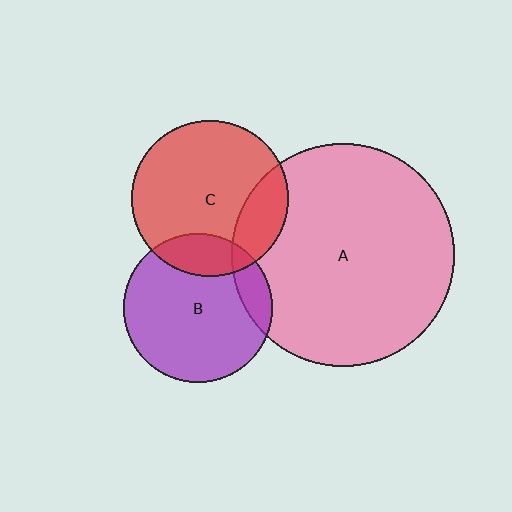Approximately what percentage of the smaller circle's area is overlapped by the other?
Approximately 20%.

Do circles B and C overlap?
Yes.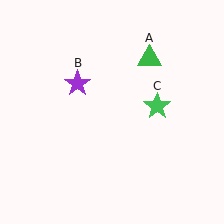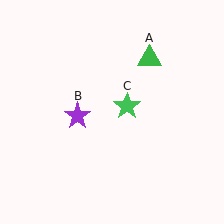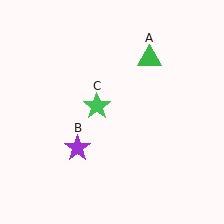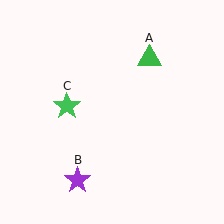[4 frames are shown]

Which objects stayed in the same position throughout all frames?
Green triangle (object A) remained stationary.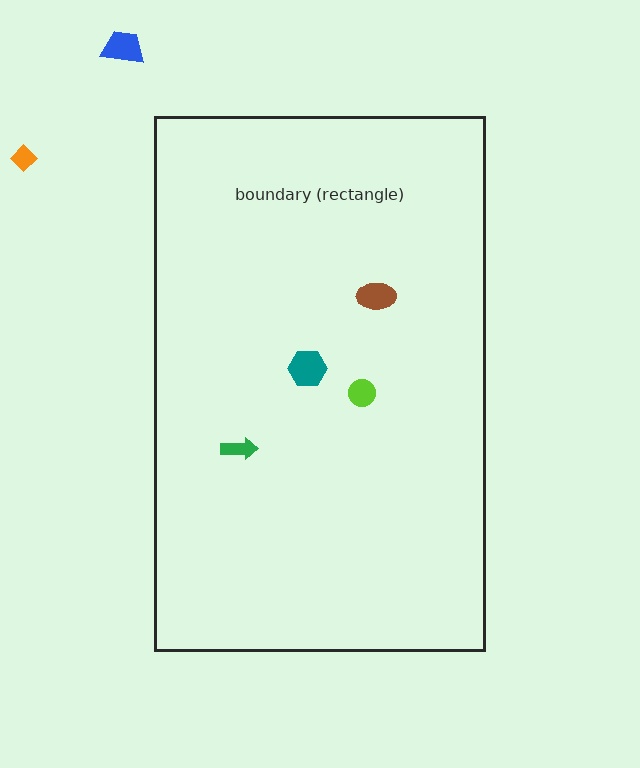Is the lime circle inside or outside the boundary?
Inside.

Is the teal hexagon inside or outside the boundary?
Inside.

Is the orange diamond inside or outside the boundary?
Outside.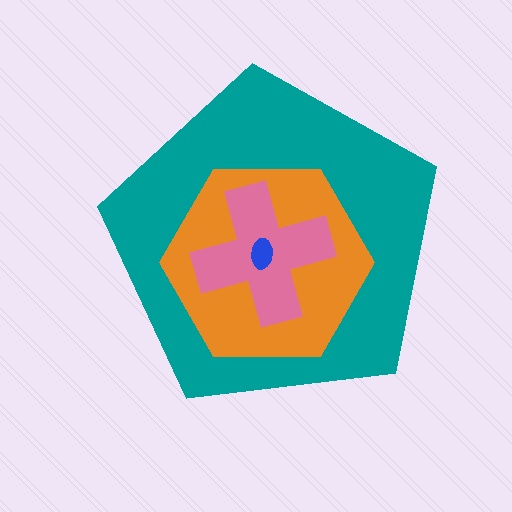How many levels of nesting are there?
4.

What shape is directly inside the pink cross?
The blue ellipse.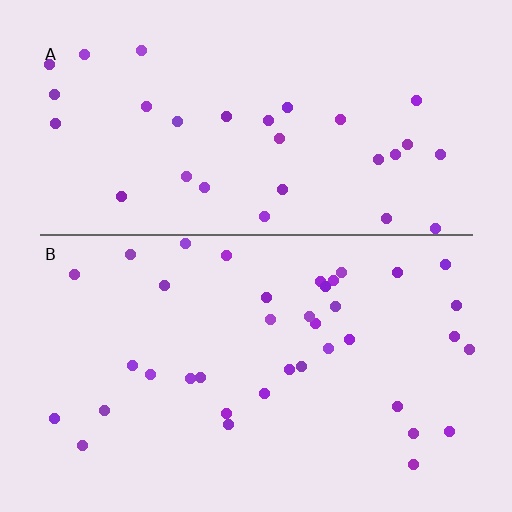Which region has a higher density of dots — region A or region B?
B (the bottom).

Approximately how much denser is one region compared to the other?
Approximately 1.3× — region B over region A.